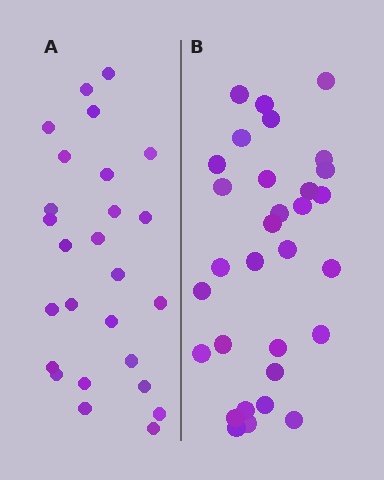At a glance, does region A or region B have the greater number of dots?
Region B (the right region) has more dots.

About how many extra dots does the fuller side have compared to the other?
Region B has about 5 more dots than region A.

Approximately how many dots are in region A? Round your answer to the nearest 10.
About 30 dots. (The exact count is 26, which rounds to 30.)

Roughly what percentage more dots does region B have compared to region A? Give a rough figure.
About 20% more.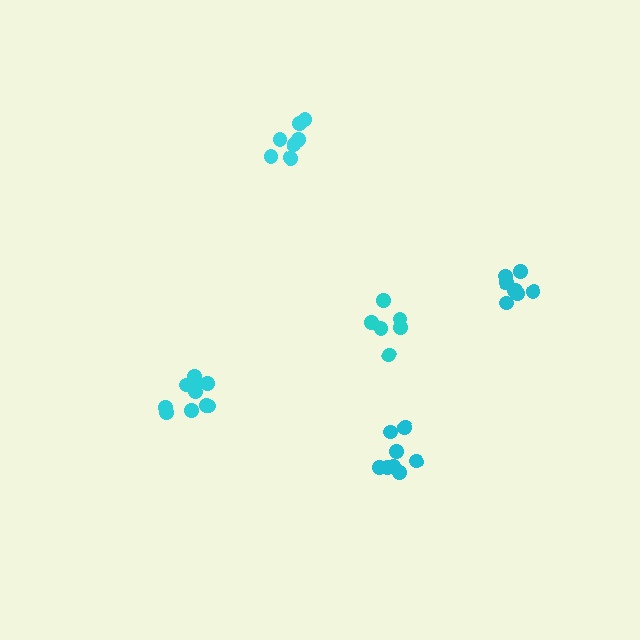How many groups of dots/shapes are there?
There are 5 groups.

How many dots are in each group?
Group 1: 10 dots, Group 2: 8 dots, Group 3: 7 dots, Group 4: 6 dots, Group 5: 7 dots (38 total).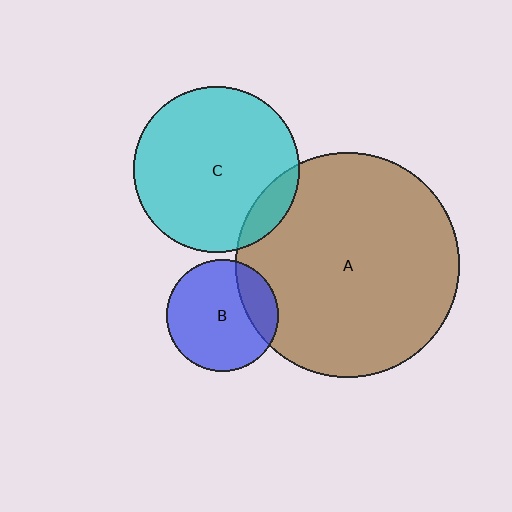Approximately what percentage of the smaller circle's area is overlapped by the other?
Approximately 20%.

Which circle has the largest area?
Circle A (brown).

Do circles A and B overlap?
Yes.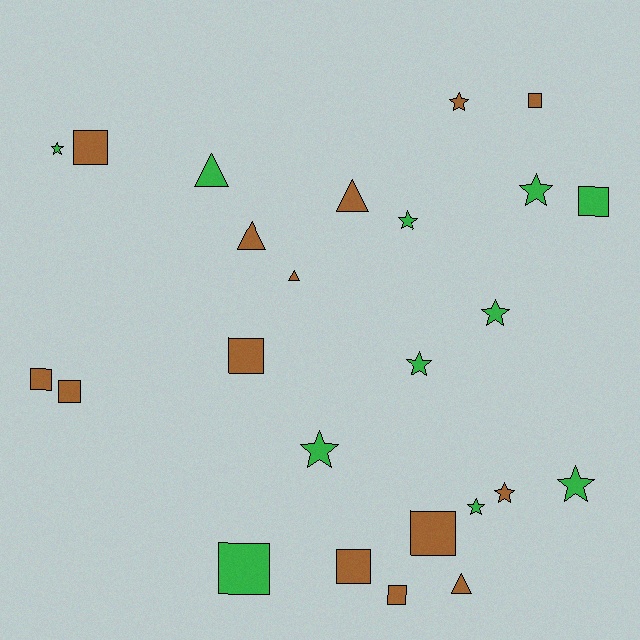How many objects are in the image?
There are 25 objects.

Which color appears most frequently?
Brown, with 14 objects.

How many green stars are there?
There are 8 green stars.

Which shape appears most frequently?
Square, with 10 objects.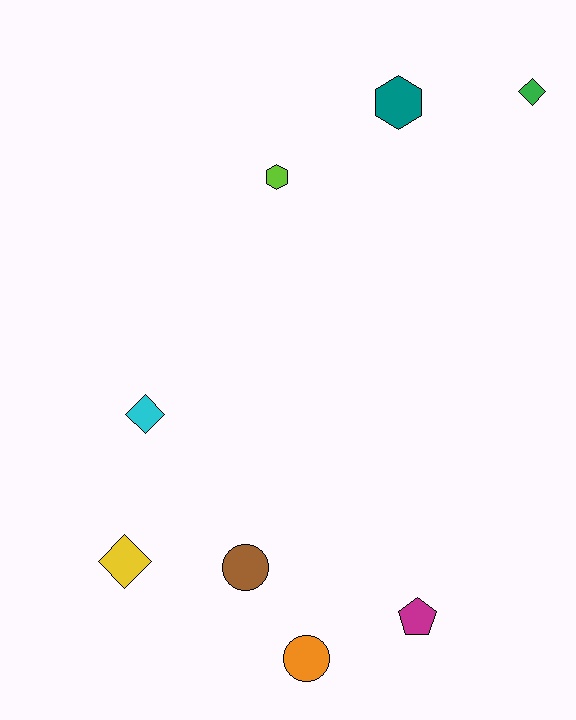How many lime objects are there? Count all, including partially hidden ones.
There is 1 lime object.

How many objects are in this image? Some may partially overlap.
There are 8 objects.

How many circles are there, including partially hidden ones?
There are 2 circles.